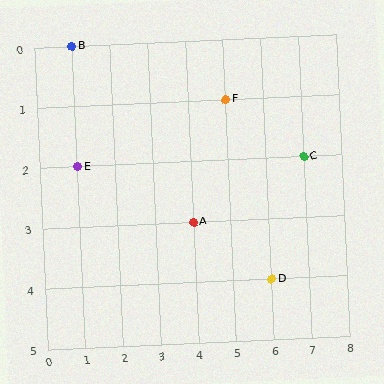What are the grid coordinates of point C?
Point C is at grid coordinates (7, 2).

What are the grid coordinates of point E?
Point E is at grid coordinates (1, 2).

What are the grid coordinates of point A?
Point A is at grid coordinates (4, 3).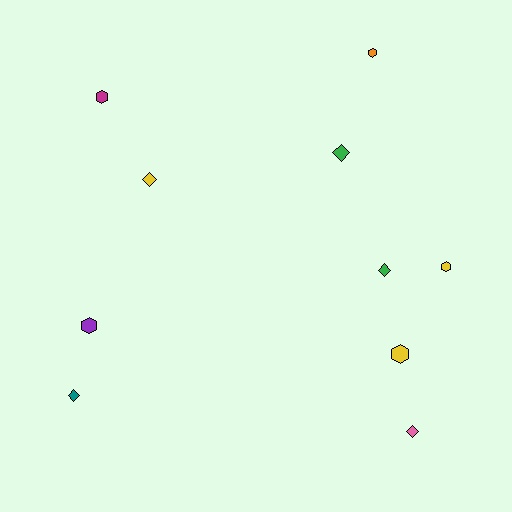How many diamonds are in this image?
There are 5 diamonds.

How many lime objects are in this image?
There are no lime objects.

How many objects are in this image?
There are 10 objects.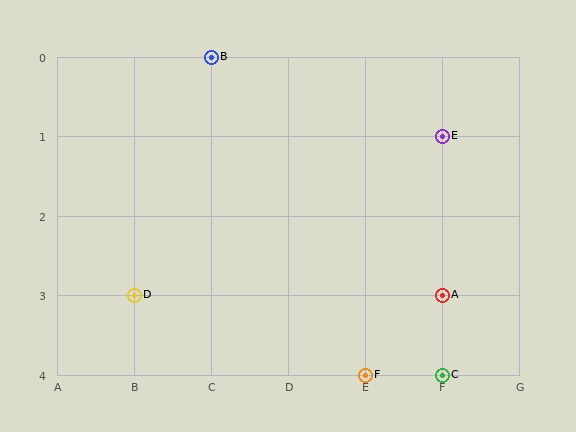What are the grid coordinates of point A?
Point A is at grid coordinates (F, 3).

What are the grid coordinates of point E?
Point E is at grid coordinates (F, 1).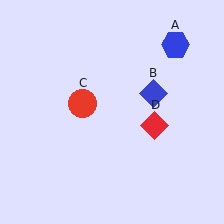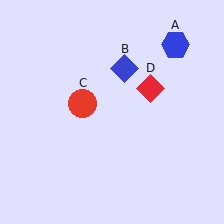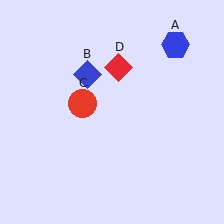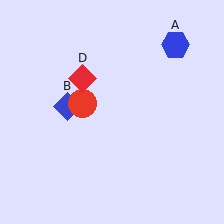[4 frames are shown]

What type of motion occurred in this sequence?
The blue diamond (object B), red diamond (object D) rotated counterclockwise around the center of the scene.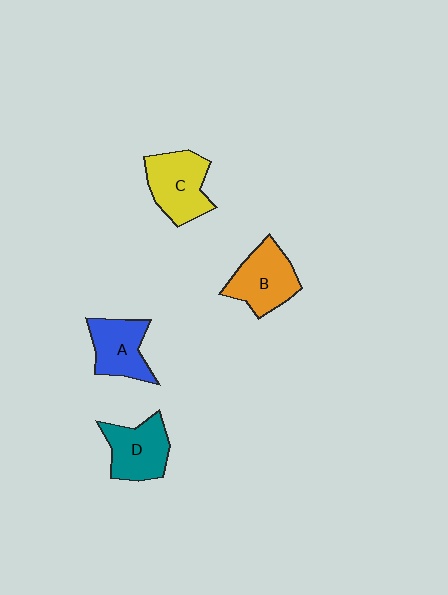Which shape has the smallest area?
Shape A (blue).